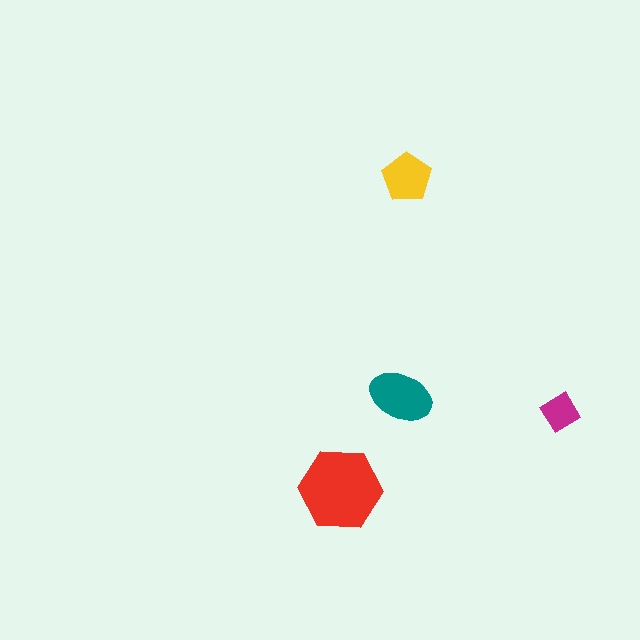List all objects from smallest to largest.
The magenta diamond, the yellow pentagon, the teal ellipse, the red hexagon.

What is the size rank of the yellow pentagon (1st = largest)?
3rd.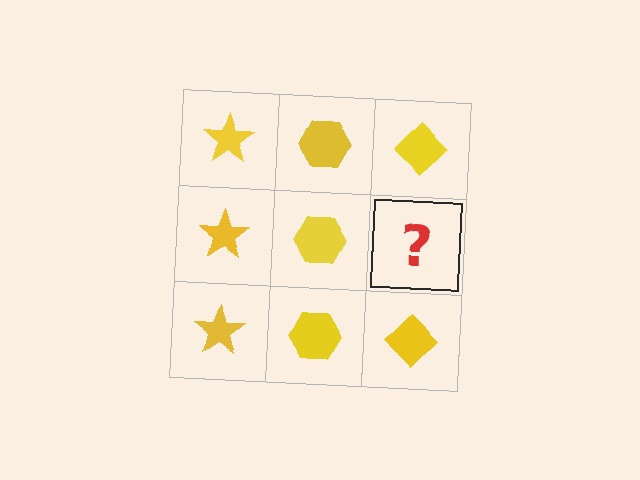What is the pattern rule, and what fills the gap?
The rule is that each column has a consistent shape. The gap should be filled with a yellow diamond.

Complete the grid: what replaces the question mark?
The question mark should be replaced with a yellow diamond.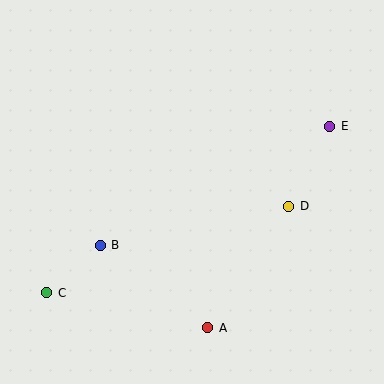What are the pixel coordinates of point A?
Point A is at (208, 328).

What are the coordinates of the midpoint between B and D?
The midpoint between B and D is at (195, 226).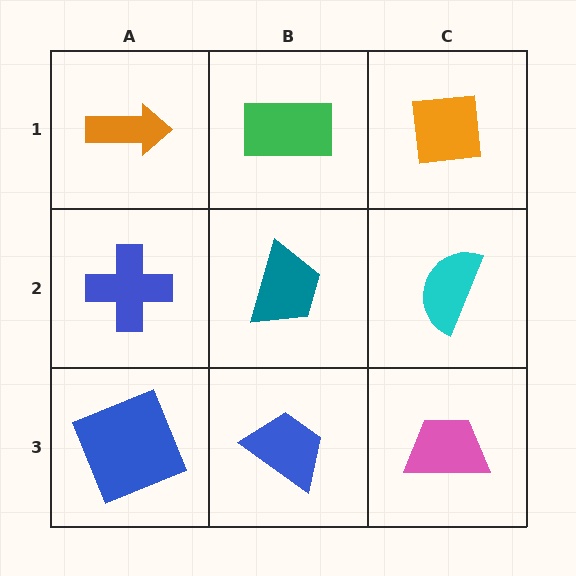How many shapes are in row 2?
3 shapes.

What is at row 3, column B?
A blue trapezoid.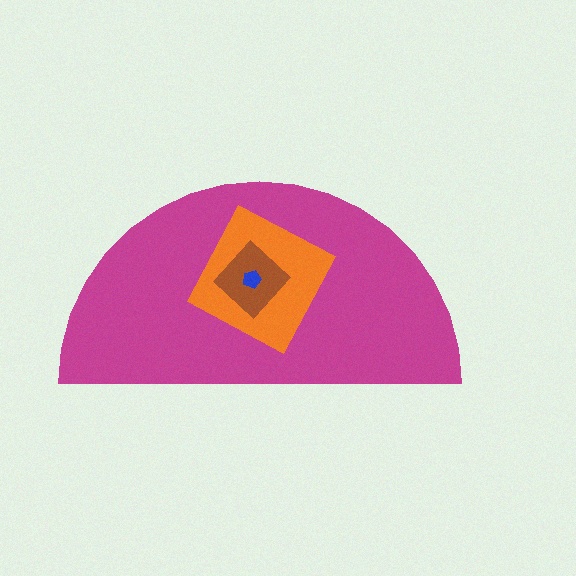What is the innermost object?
The blue pentagon.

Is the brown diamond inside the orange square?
Yes.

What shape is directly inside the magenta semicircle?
The orange square.